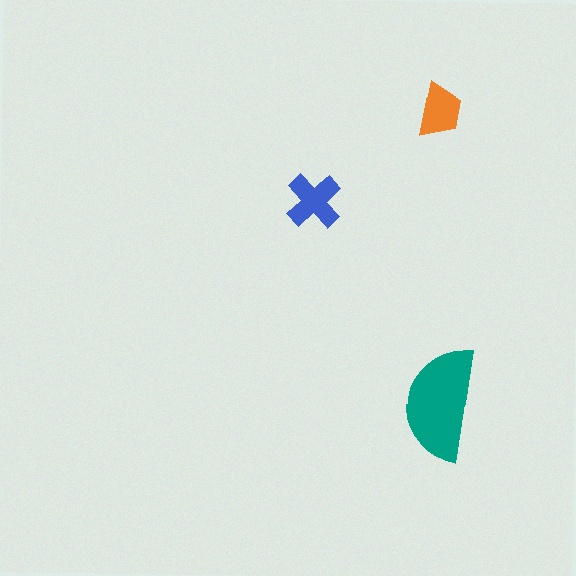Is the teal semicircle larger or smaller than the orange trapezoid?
Larger.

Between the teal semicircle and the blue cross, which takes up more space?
The teal semicircle.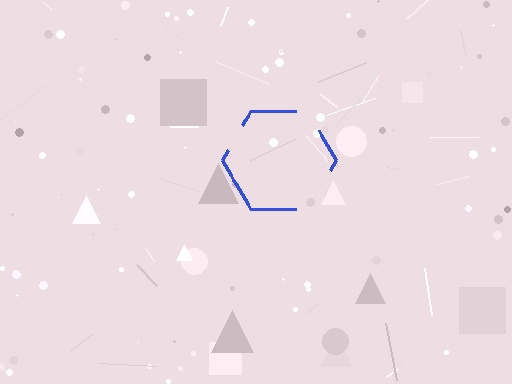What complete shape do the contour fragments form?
The contour fragments form a hexagon.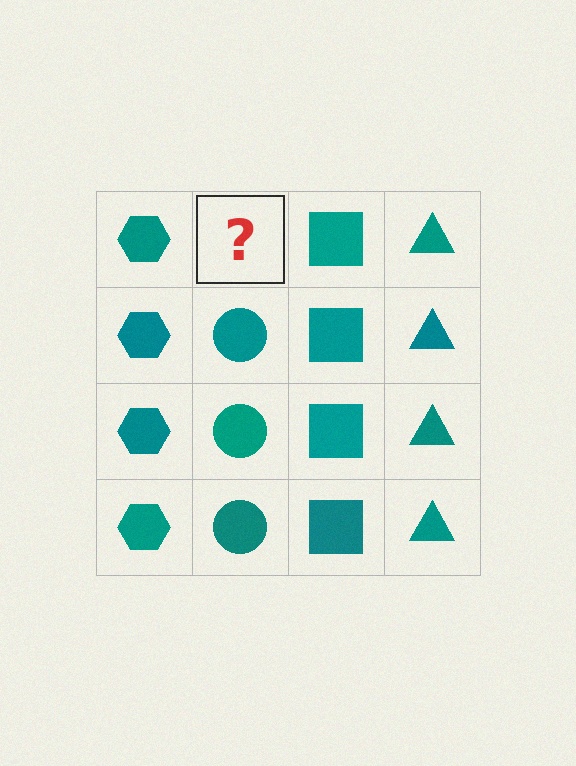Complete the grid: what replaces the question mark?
The question mark should be replaced with a teal circle.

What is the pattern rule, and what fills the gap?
The rule is that each column has a consistent shape. The gap should be filled with a teal circle.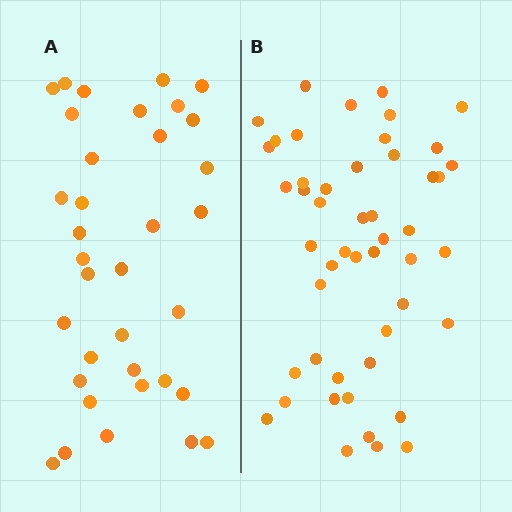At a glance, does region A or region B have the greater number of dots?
Region B (the right region) has more dots.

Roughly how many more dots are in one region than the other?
Region B has approximately 15 more dots than region A.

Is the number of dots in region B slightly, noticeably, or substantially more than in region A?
Region B has noticeably more, but not dramatically so. The ratio is roughly 1.4 to 1.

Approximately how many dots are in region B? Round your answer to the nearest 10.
About 50 dots. (The exact count is 49, which rounds to 50.)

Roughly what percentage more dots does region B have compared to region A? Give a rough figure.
About 40% more.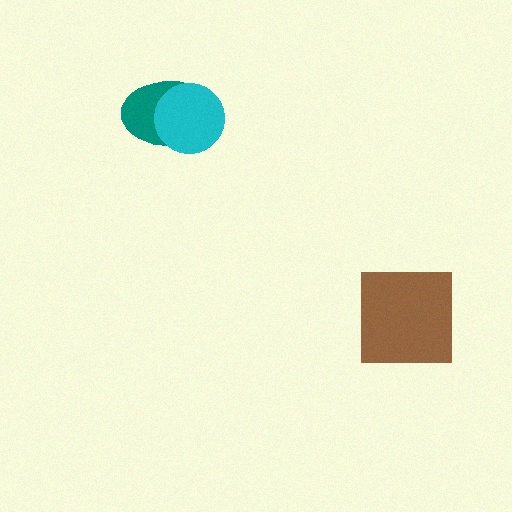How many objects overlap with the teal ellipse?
1 object overlaps with the teal ellipse.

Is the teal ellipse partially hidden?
Yes, it is partially covered by another shape.